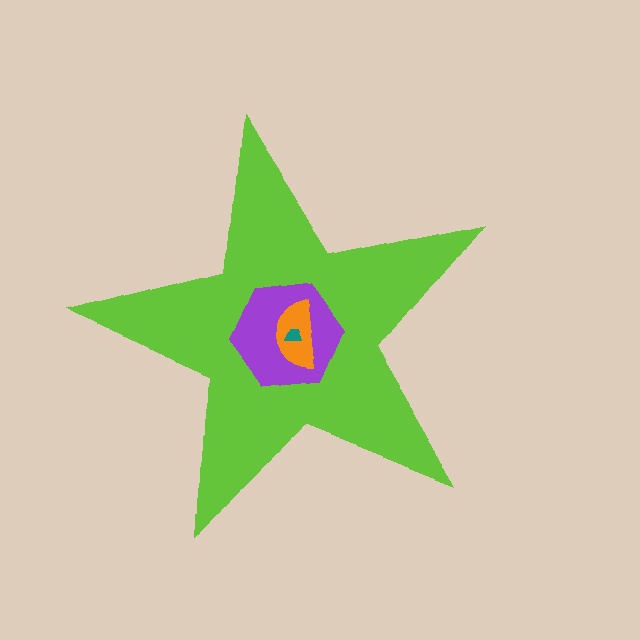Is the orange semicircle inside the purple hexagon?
Yes.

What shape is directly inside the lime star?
The purple hexagon.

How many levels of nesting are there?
4.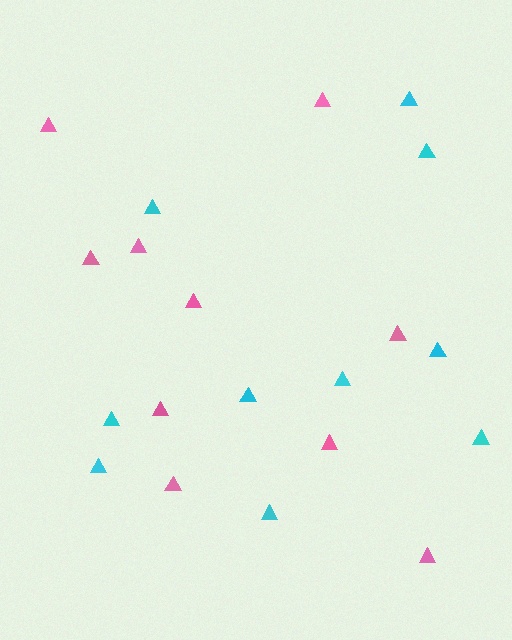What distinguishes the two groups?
There are 2 groups: one group of pink triangles (10) and one group of cyan triangles (10).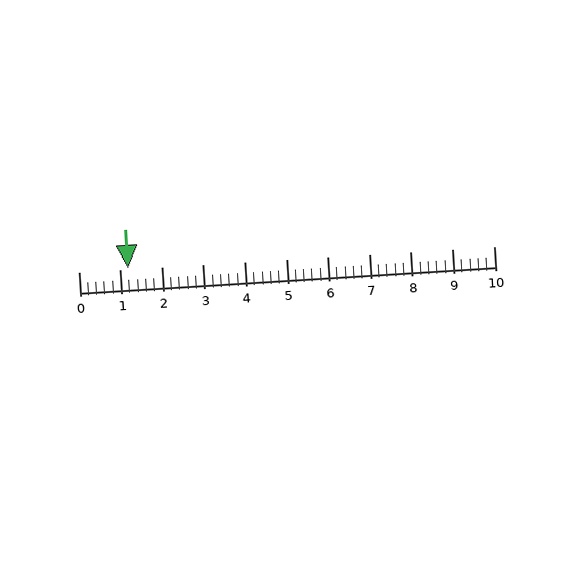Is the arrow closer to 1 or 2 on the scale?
The arrow is closer to 1.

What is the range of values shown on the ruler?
The ruler shows values from 0 to 10.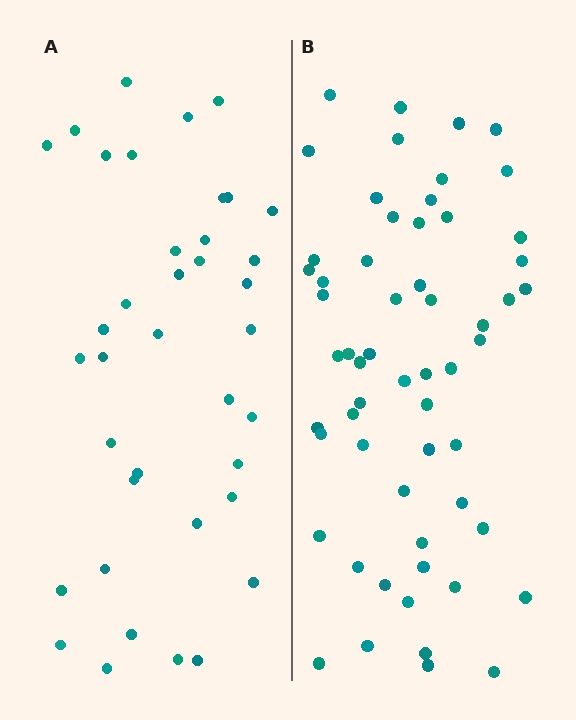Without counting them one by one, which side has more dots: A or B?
Region B (the right region) has more dots.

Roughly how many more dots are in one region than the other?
Region B has approximately 20 more dots than region A.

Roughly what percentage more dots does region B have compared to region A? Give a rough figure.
About 55% more.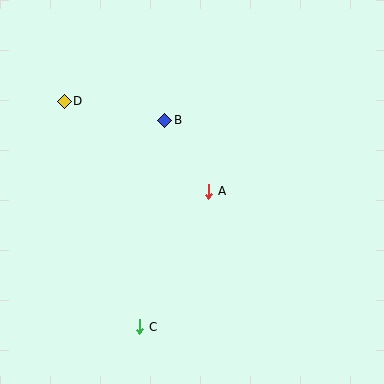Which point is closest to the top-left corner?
Point D is closest to the top-left corner.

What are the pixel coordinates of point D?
Point D is at (64, 101).